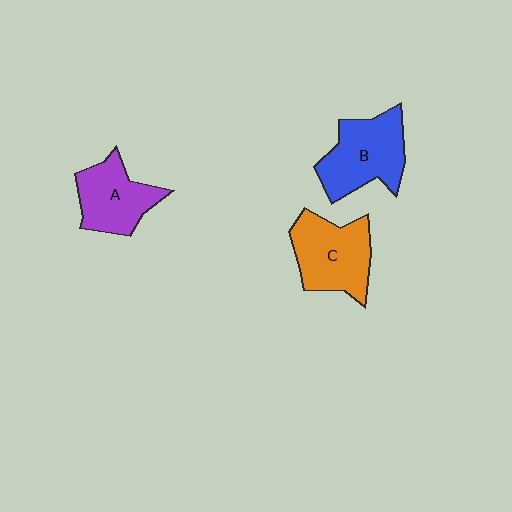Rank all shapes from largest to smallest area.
From largest to smallest: B (blue), C (orange), A (purple).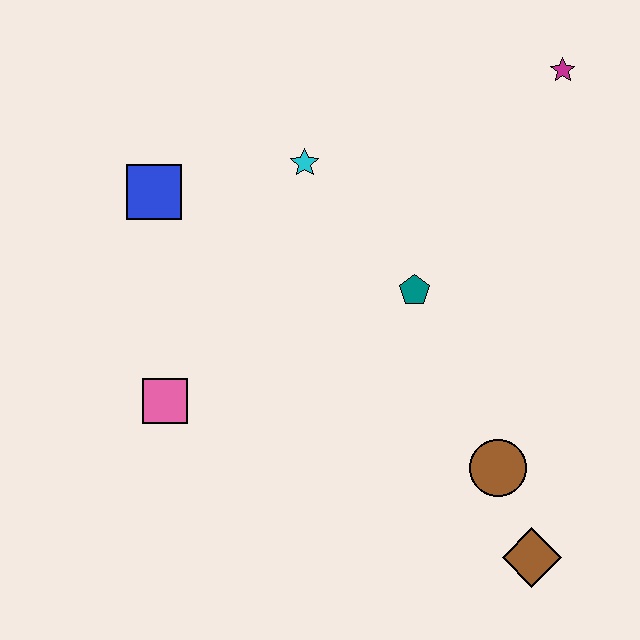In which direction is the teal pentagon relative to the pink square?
The teal pentagon is to the right of the pink square.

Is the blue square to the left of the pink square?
Yes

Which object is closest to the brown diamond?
The brown circle is closest to the brown diamond.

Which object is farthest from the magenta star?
The pink square is farthest from the magenta star.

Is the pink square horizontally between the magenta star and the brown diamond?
No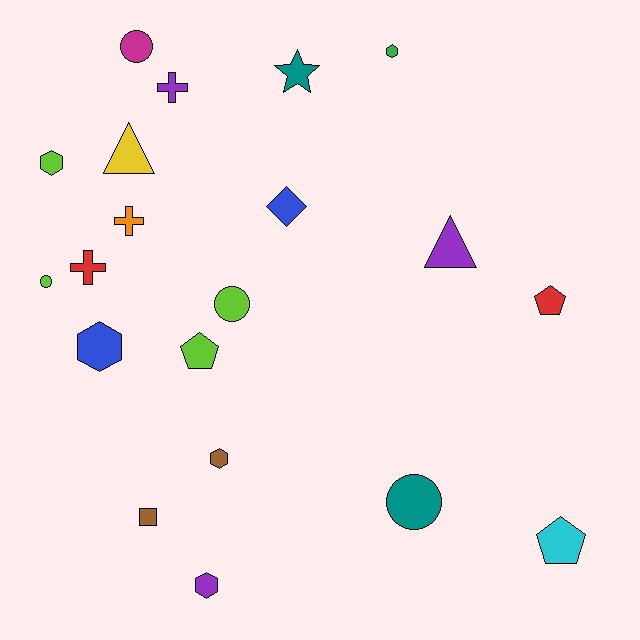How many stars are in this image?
There is 1 star.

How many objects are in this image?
There are 20 objects.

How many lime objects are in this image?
There are 4 lime objects.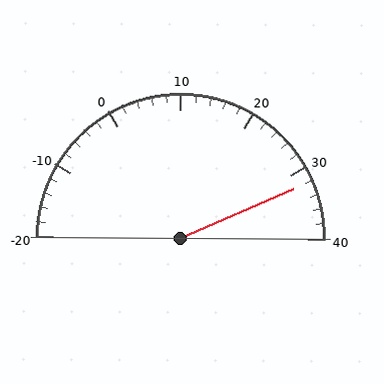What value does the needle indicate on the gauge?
The needle indicates approximately 32.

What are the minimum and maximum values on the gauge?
The gauge ranges from -20 to 40.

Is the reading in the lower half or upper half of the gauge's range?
The reading is in the upper half of the range (-20 to 40).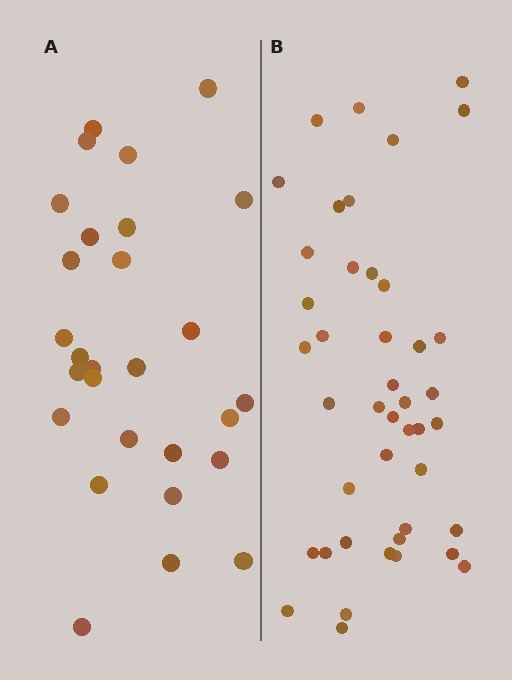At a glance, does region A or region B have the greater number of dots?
Region B (the right region) has more dots.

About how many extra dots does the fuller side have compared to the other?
Region B has approximately 15 more dots than region A.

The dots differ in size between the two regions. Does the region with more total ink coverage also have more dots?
No. Region A has more total ink coverage because its dots are larger, but region B actually contains more individual dots. Total area can be misleading — the number of items is what matters here.